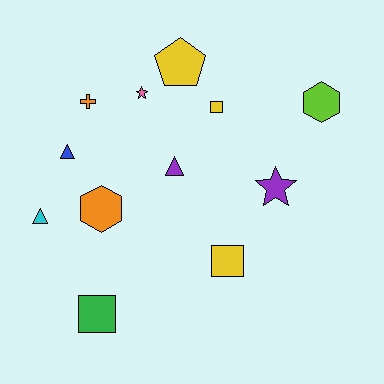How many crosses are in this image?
There is 1 cross.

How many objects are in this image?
There are 12 objects.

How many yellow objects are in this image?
There are 3 yellow objects.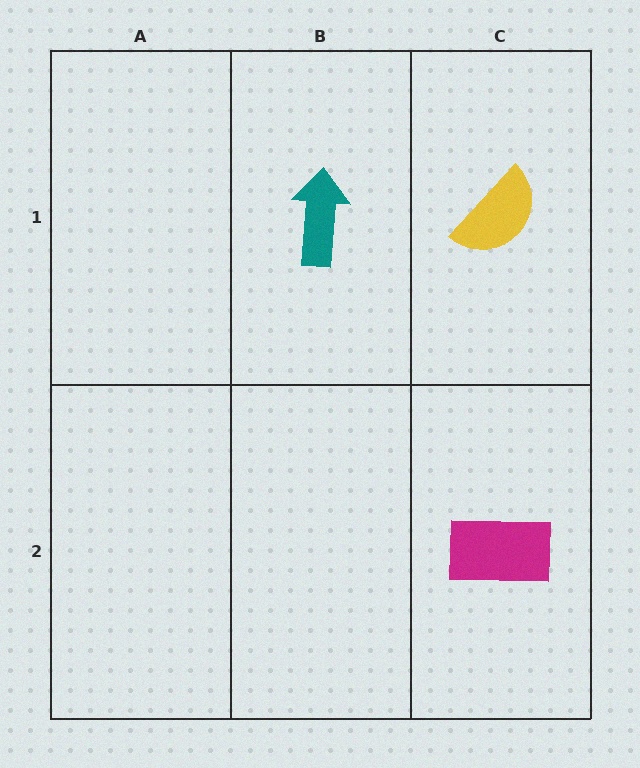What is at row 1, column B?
A teal arrow.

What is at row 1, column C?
A yellow semicircle.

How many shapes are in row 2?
1 shape.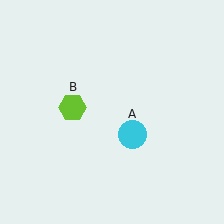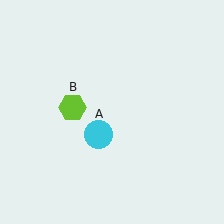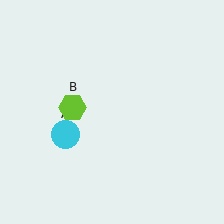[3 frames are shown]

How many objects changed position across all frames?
1 object changed position: cyan circle (object A).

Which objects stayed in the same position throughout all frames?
Lime hexagon (object B) remained stationary.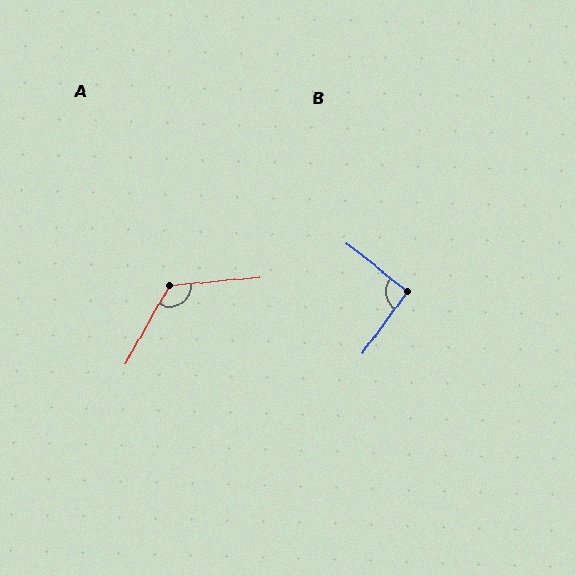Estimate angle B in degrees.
Approximately 93 degrees.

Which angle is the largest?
A, at approximately 125 degrees.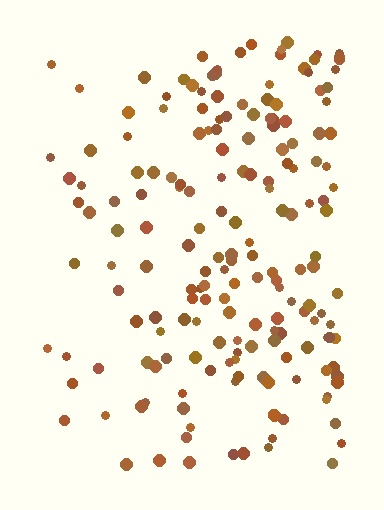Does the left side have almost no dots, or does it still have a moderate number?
Still a moderate number, just noticeably fewer than the right.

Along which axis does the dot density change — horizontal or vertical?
Horizontal.